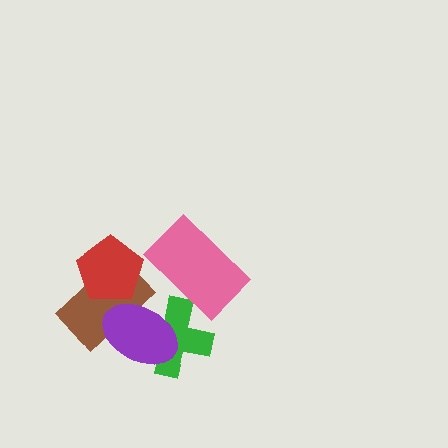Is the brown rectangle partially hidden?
Yes, it is partially covered by another shape.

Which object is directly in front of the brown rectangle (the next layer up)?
The purple ellipse is directly in front of the brown rectangle.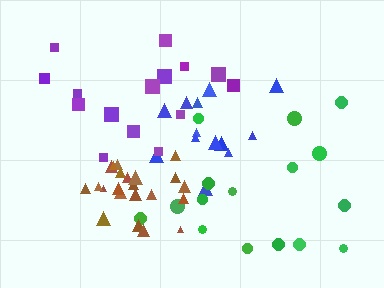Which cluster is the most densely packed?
Brown.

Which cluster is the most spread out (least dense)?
Green.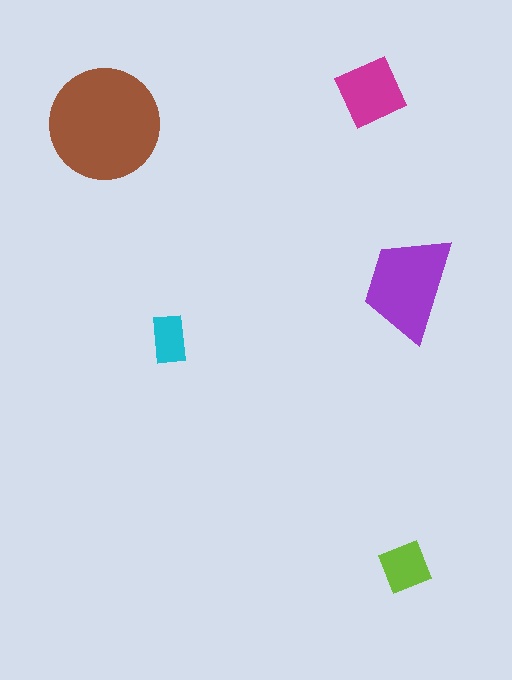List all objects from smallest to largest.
The cyan rectangle, the lime diamond, the magenta square, the purple trapezoid, the brown circle.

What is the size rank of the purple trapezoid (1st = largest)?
2nd.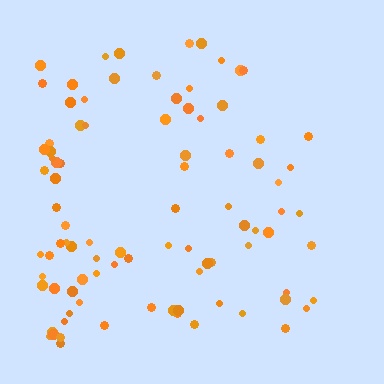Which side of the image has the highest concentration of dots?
The left.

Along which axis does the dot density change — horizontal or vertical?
Horizontal.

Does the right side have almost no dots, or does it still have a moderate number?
Still a moderate number, just noticeably fewer than the left.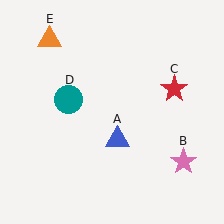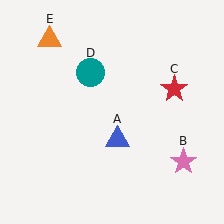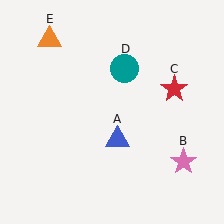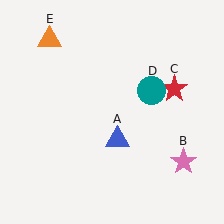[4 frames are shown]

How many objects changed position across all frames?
1 object changed position: teal circle (object D).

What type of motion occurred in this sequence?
The teal circle (object D) rotated clockwise around the center of the scene.